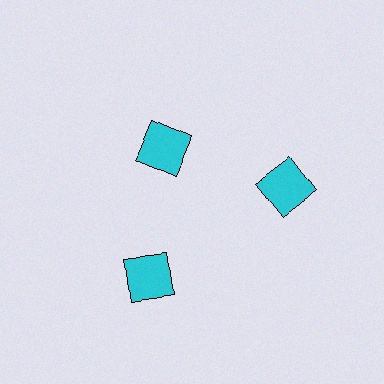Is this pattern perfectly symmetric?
No. The 3 cyan squares are arranged in a ring, but one element near the 11 o'clock position is pulled inward toward the center, breaking the 3-fold rotational symmetry.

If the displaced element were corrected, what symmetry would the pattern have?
It would have 3-fold rotational symmetry — the pattern would map onto itself every 120 degrees.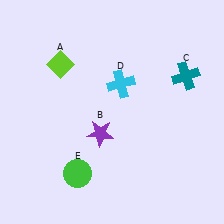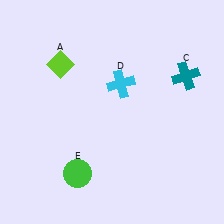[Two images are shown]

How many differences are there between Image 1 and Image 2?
There is 1 difference between the two images.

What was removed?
The purple star (B) was removed in Image 2.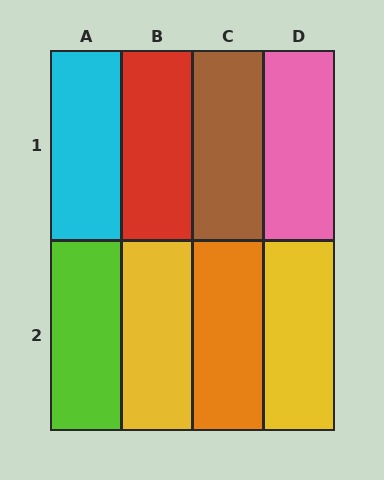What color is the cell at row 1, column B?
Red.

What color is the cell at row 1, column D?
Pink.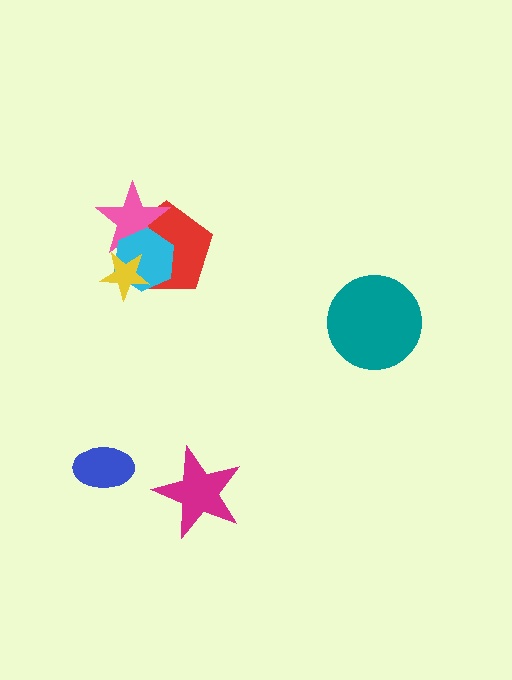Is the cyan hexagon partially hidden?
Yes, it is partially covered by another shape.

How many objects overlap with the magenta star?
0 objects overlap with the magenta star.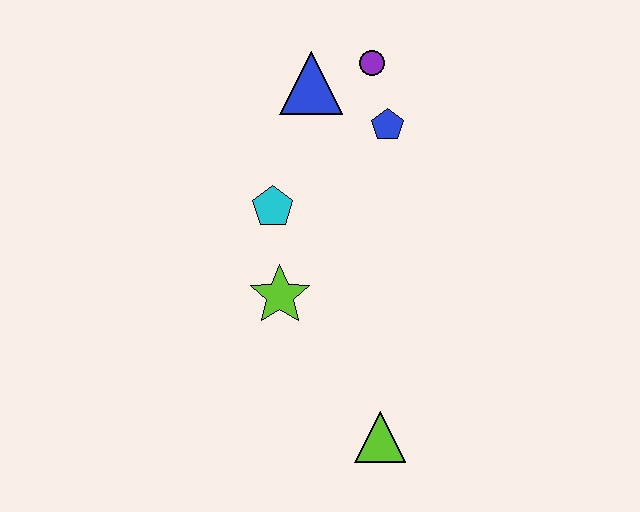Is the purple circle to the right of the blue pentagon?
No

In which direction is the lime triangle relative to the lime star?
The lime triangle is below the lime star.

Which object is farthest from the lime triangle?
The purple circle is farthest from the lime triangle.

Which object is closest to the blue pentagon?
The purple circle is closest to the blue pentagon.